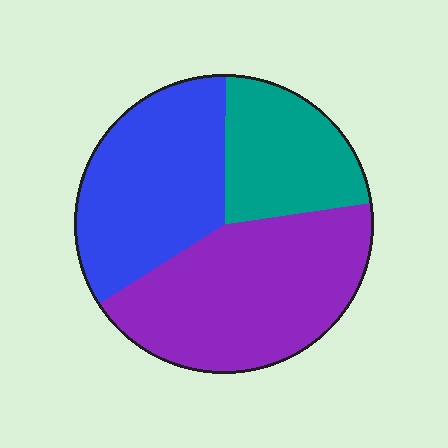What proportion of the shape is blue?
Blue takes up about one third (1/3) of the shape.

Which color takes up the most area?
Purple, at roughly 45%.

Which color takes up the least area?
Teal, at roughly 25%.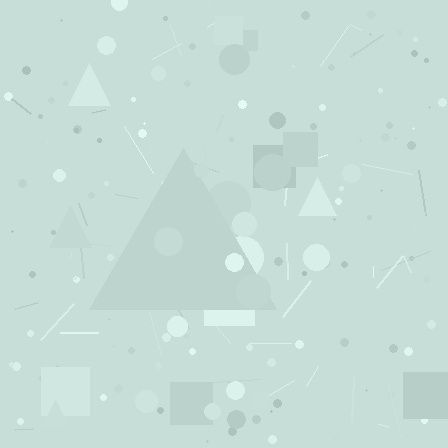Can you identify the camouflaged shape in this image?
The camouflaged shape is a triangle.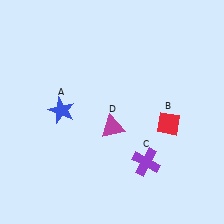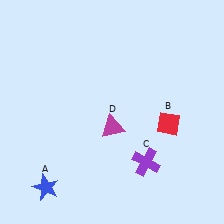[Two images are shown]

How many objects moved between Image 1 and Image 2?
1 object moved between the two images.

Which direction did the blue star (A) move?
The blue star (A) moved down.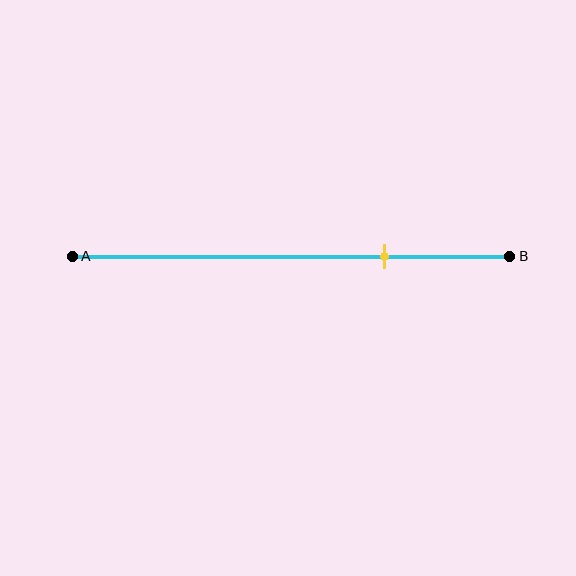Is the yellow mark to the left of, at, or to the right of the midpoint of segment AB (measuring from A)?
The yellow mark is to the right of the midpoint of segment AB.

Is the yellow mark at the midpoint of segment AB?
No, the mark is at about 70% from A, not at the 50% midpoint.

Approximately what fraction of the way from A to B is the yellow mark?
The yellow mark is approximately 70% of the way from A to B.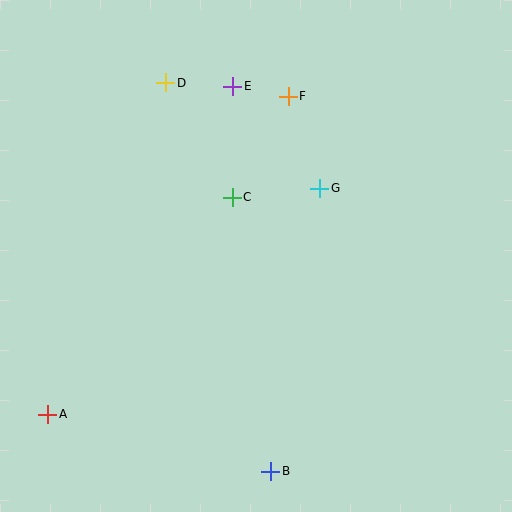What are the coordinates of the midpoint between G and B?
The midpoint between G and B is at (295, 330).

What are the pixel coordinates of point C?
Point C is at (232, 198).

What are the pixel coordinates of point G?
Point G is at (320, 188).